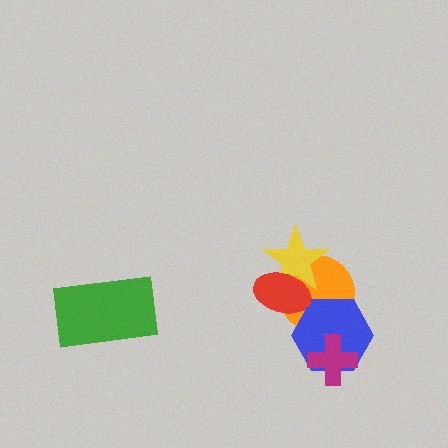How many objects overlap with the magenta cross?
1 object overlaps with the magenta cross.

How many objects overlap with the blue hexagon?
2 objects overlap with the blue hexagon.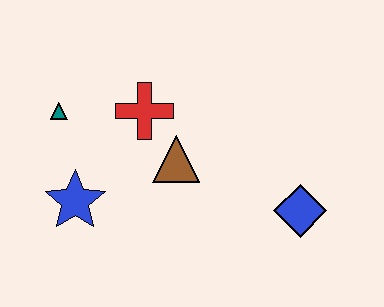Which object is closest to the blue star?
The teal triangle is closest to the blue star.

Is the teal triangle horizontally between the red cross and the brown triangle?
No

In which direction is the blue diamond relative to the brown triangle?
The blue diamond is to the right of the brown triangle.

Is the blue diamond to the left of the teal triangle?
No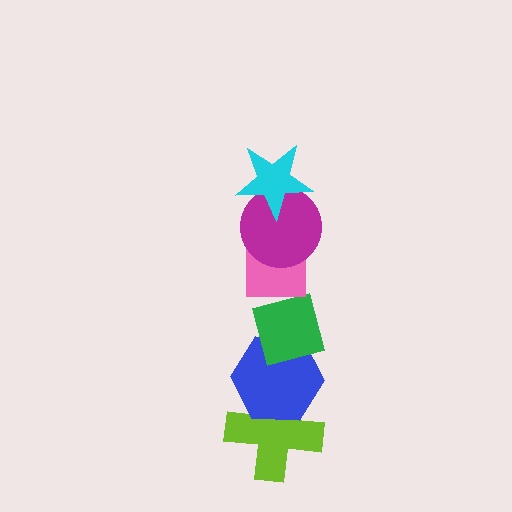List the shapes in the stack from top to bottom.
From top to bottom: the cyan star, the magenta circle, the pink square, the green diamond, the blue hexagon, the lime cross.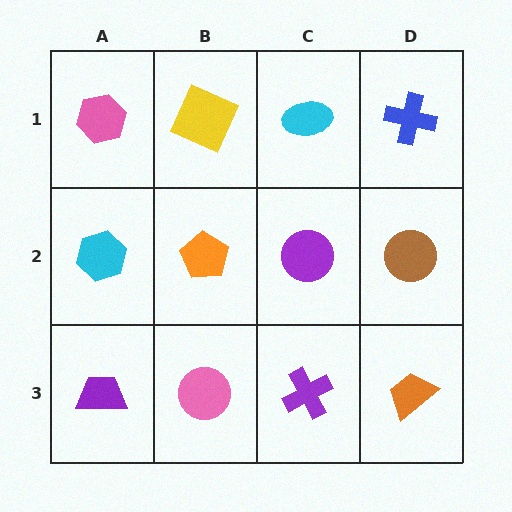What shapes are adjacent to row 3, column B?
An orange pentagon (row 2, column B), a purple trapezoid (row 3, column A), a purple cross (row 3, column C).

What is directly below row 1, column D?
A brown circle.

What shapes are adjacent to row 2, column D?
A blue cross (row 1, column D), an orange trapezoid (row 3, column D), a purple circle (row 2, column C).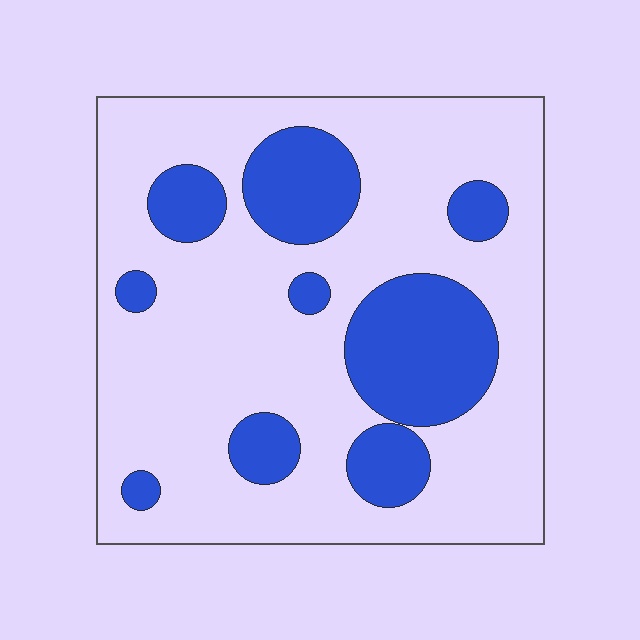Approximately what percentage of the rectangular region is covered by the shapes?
Approximately 25%.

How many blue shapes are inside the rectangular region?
9.